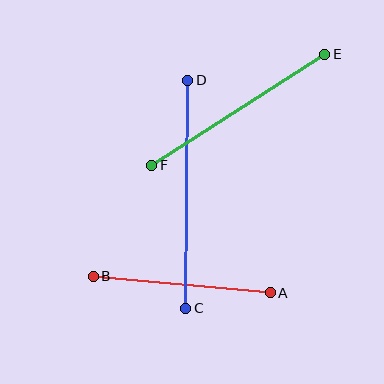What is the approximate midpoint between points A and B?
The midpoint is at approximately (182, 285) pixels.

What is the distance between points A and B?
The distance is approximately 178 pixels.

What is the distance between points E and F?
The distance is approximately 206 pixels.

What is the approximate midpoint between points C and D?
The midpoint is at approximately (187, 194) pixels.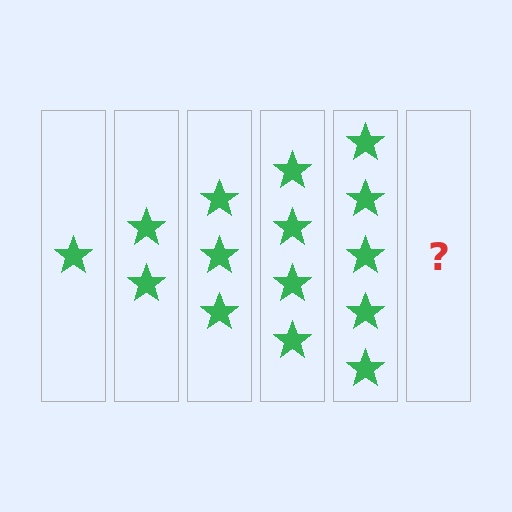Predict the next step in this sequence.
The next step is 6 stars.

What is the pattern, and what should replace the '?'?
The pattern is that each step adds one more star. The '?' should be 6 stars.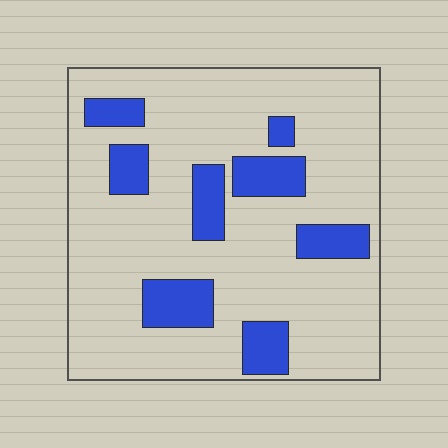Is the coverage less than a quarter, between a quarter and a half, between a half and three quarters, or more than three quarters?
Less than a quarter.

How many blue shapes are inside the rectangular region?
8.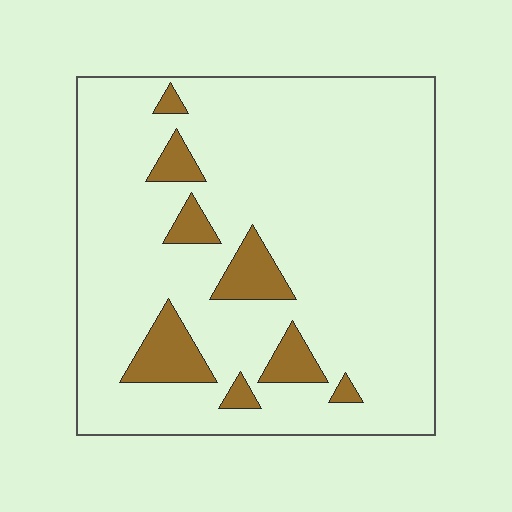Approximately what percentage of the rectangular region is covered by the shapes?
Approximately 10%.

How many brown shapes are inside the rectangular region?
8.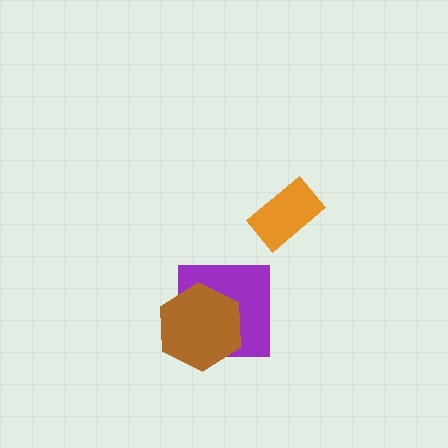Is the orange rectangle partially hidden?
No, no other shape covers it.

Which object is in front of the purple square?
The brown hexagon is in front of the purple square.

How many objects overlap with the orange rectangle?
0 objects overlap with the orange rectangle.